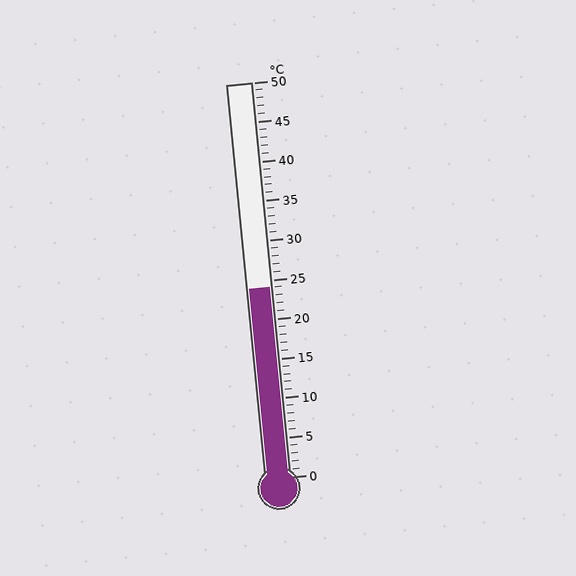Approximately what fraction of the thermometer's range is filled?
The thermometer is filled to approximately 50% of its range.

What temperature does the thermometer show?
The thermometer shows approximately 24°C.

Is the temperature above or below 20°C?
The temperature is above 20°C.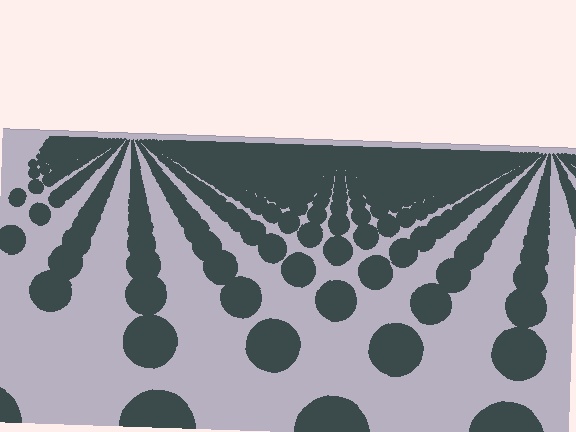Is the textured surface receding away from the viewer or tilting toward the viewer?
The surface is receding away from the viewer. Texture elements get smaller and denser toward the top.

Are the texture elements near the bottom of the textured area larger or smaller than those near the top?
Larger. Near the bottom, elements are closer to the viewer and appear at a bigger on-screen size.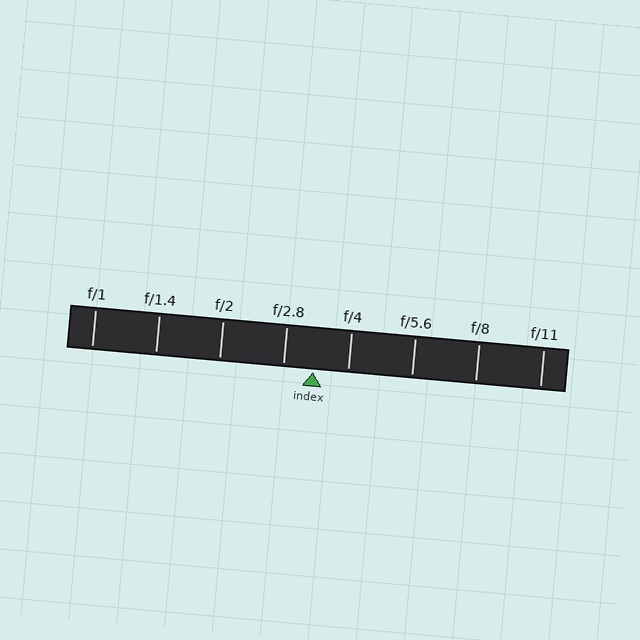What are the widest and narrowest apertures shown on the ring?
The widest aperture shown is f/1 and the narrowest is f/11.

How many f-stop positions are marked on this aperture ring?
There are 8 f-stop positions marked.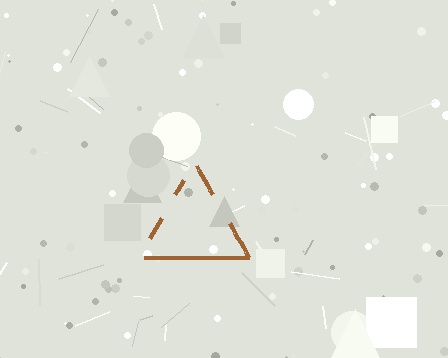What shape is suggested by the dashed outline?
The dashed outline suggests a triangle.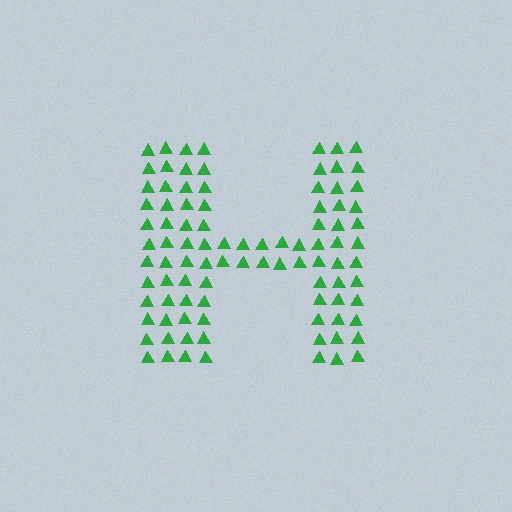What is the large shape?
The large shape is the letter H.